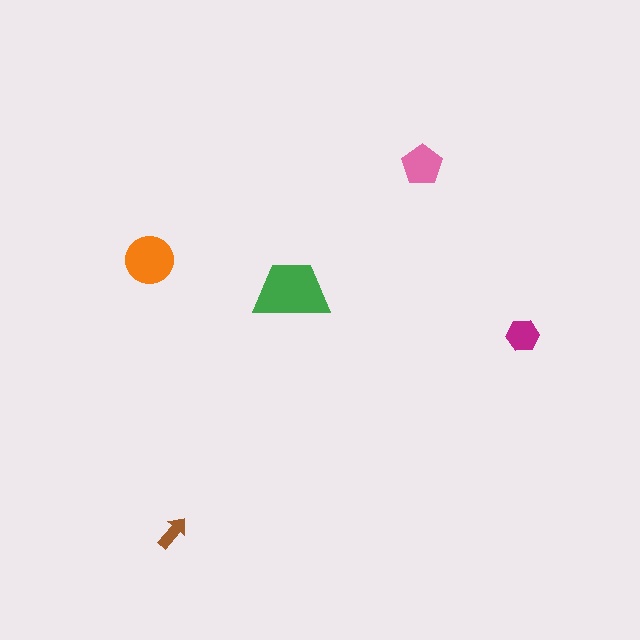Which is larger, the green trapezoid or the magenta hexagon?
The green trapezoid.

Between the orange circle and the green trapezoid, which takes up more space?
The green trapezoid.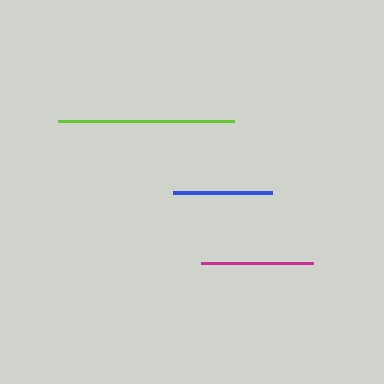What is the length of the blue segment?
The blue segment is approximately 98 pixels long.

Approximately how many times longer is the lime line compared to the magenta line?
The lime line is approximately 1.6 times the length of the magenta line.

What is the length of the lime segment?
The lime segment is approximately 176 pixels long.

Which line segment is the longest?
The lime line is the longest at approximately 176 pixels.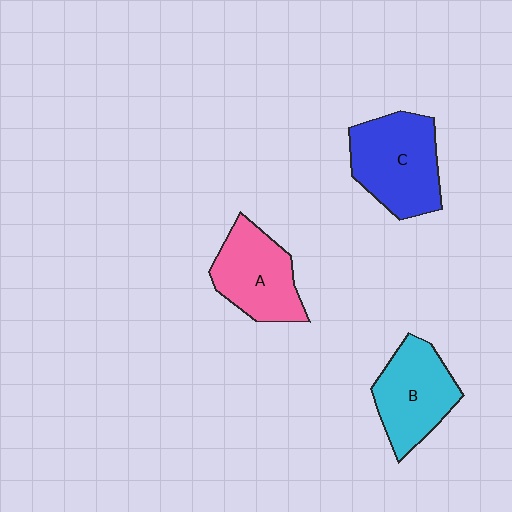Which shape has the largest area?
Shape C (blue).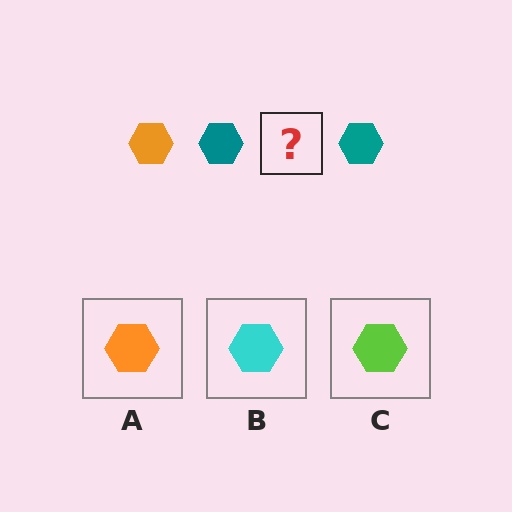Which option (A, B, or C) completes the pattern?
A.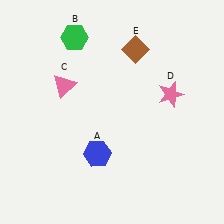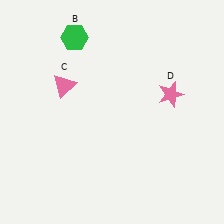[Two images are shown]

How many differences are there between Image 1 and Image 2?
There are 2 differences between the two images.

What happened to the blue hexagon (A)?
The blue hexagon (A) was removed in Image 2. It was in the bottom-left area of Image 1.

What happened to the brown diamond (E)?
The brown diamond (E) was removed in Image 2. It was in the top-right area of Image 1.